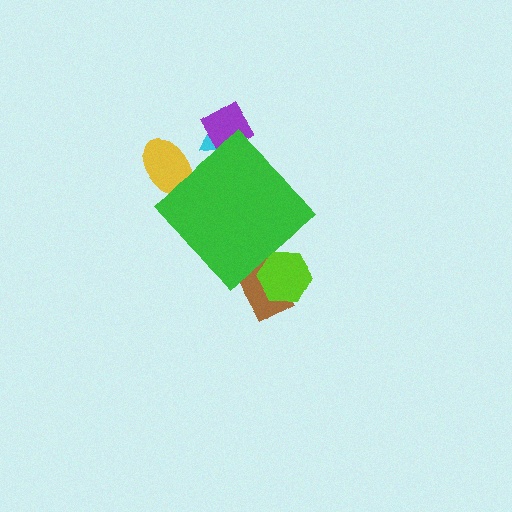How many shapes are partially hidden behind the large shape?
5 shapes are partially hidden.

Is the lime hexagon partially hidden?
Yes, the lime hexagon is partially hidden behind the green diamond.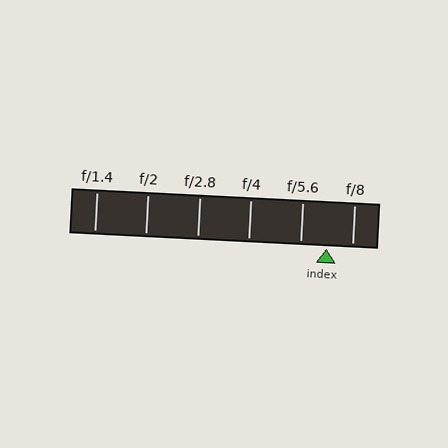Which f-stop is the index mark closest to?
The index mark is closest to f/8.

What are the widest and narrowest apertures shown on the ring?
The widest aperture shown is f/1.4 and the narrowest is f/8.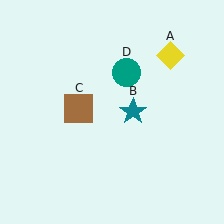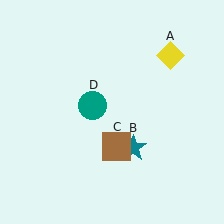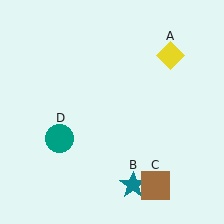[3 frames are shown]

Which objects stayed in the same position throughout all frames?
Yellow diamond (object A) remained stationary.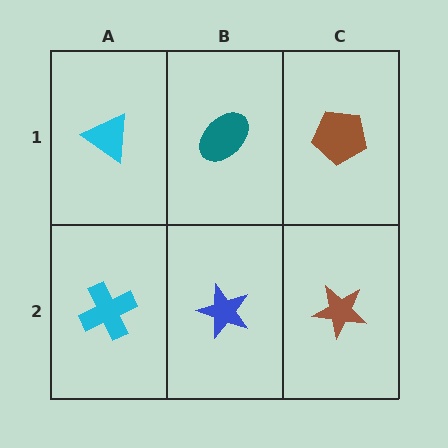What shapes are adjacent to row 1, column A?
A cyan cross (row 2, column A), a teal ellipse (row 1, column B).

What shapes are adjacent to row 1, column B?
A blue star (row 2, column B), a cyan triangle (row 1, column A), a brown pentagon (row 1, column C).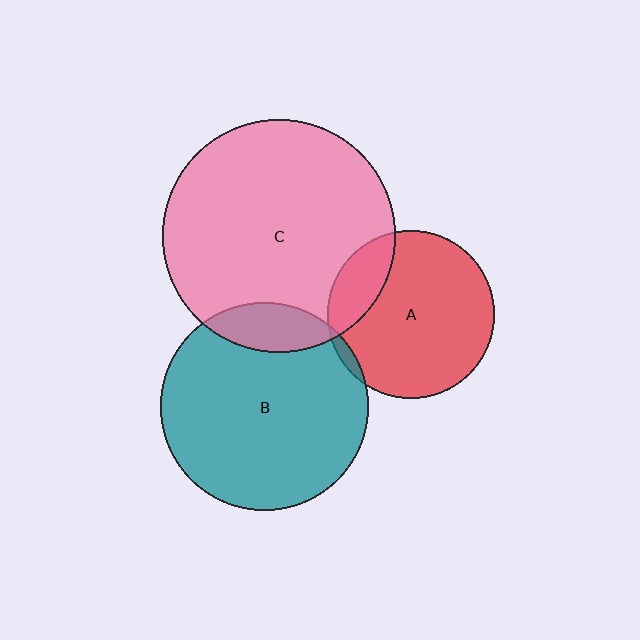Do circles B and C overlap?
Yes.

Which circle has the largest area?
Circle C (pink).